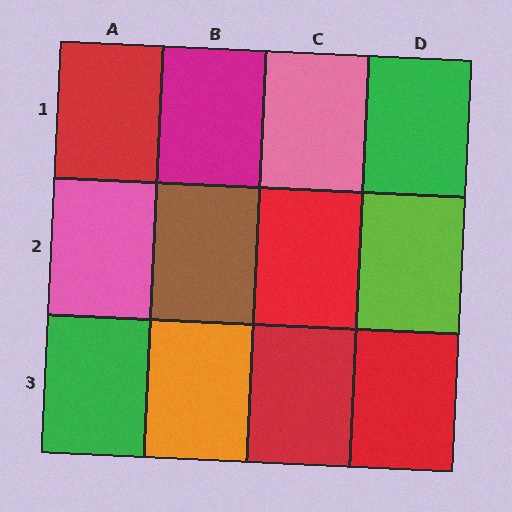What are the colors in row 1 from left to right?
Red, magenta, pink, green.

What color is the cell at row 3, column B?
Orange.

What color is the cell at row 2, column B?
Brown.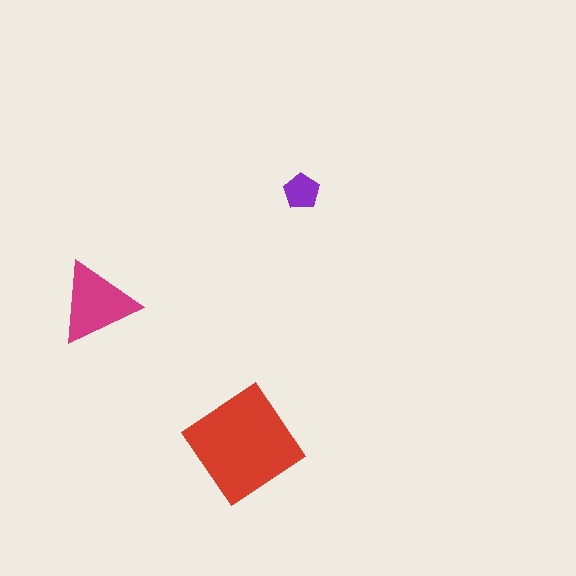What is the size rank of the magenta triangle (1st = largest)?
2nd.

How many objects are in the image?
There are 3 objects in the image.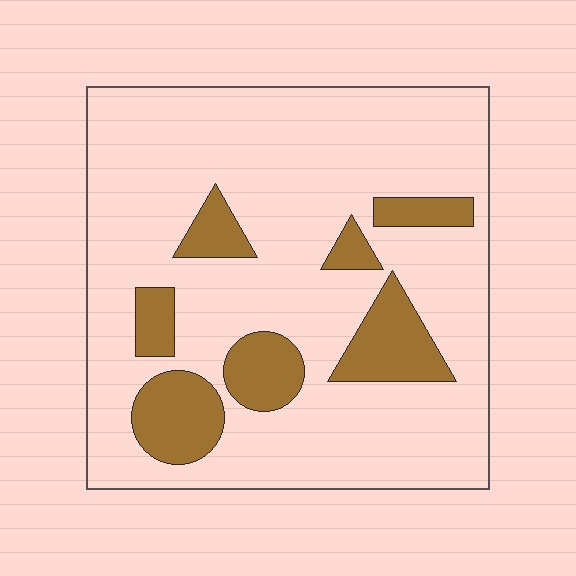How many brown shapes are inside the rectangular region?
7.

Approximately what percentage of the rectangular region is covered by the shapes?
Approximately 20%.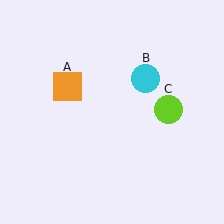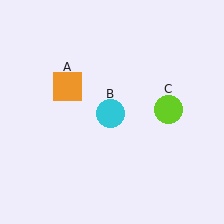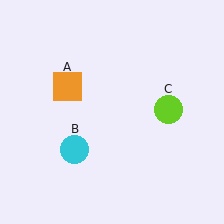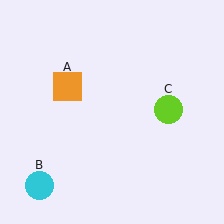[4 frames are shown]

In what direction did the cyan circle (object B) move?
The cyan circle (object B) moved down and to the left.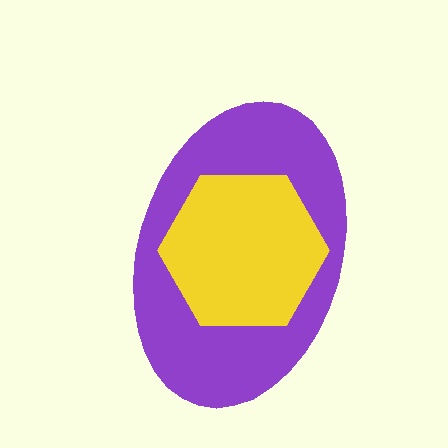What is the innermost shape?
The yellow hexagon.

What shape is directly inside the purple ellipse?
The yellow hexagon.